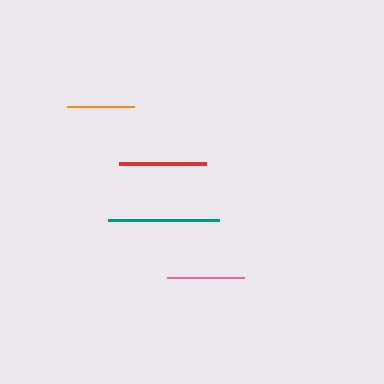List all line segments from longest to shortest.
From longest to shortest: teal, red, pink, orange.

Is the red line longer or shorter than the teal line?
The teal line is longer than the red line.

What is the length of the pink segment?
The pink segment is approximately 78 pixels long.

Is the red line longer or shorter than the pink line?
The red line is longer than the pink line.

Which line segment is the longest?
The teal line is the longest at approximately 111 pixels.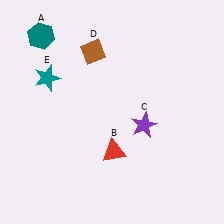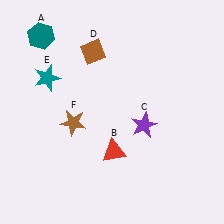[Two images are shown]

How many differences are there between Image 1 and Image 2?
There is 1 difference between the two images.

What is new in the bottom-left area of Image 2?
A brown star (F) was added in the bottom-left area of Image 2.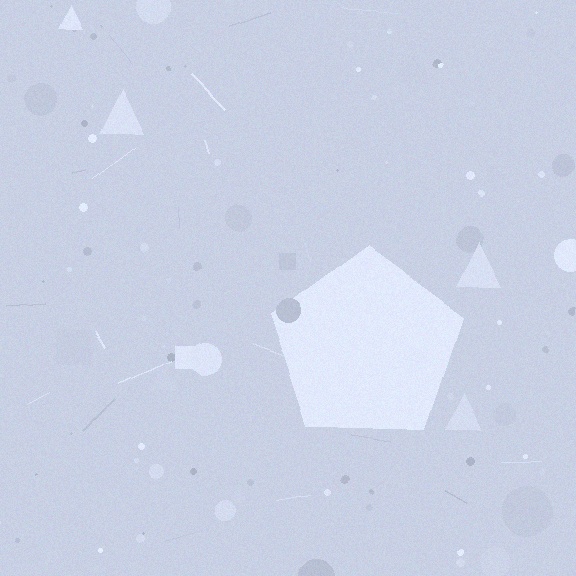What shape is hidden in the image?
A pentagon is hidden in the image.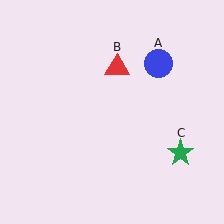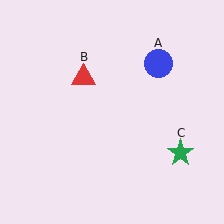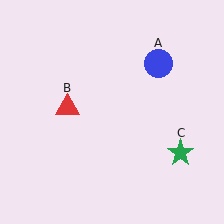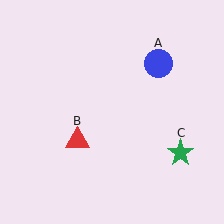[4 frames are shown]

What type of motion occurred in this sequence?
The red triangle (object B) rotated counterclockwise around the center of the scene.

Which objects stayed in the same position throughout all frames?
Blue circle (object A) and green star (object C) remained stationary.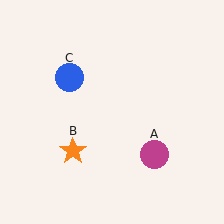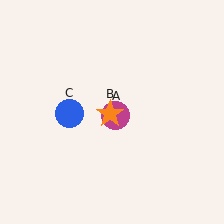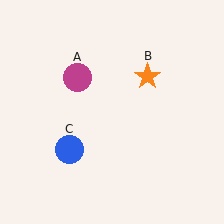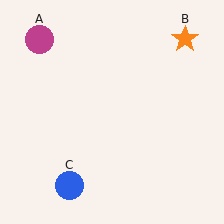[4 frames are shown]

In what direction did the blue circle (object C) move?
The blue circle (object C) moved down.